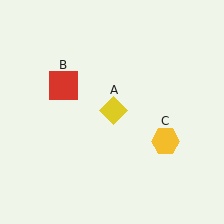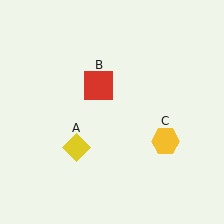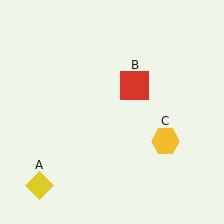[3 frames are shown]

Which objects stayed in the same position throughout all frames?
Yellow hexagon (object C) remained stationary.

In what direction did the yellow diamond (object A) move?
The yellow diamond (object A) moved down and to the left.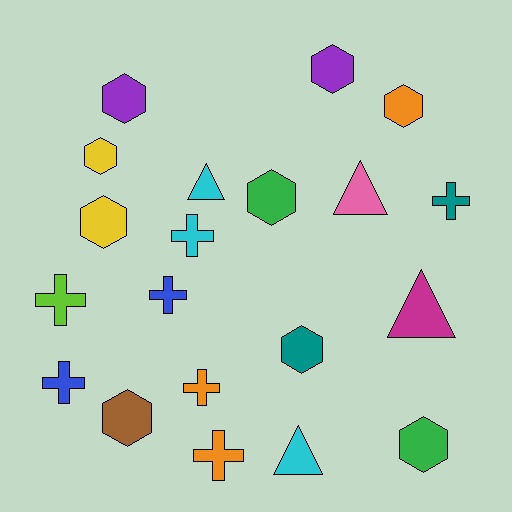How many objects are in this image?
There are 20 objects.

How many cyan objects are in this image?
There are 3 cyan objects.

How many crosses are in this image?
There are 7 crosses.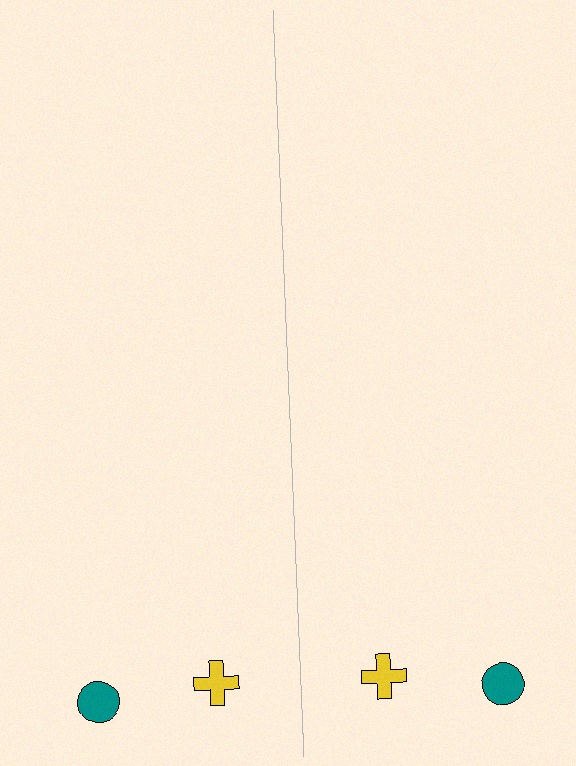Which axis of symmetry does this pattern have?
The pattern has a vertical axis of symmetry running through the center of the image.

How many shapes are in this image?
There are 4 shapes in this image.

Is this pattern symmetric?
Yes, this pattern has bilateral (reflection) symmetry.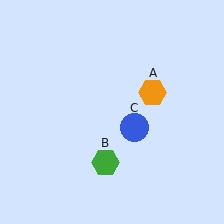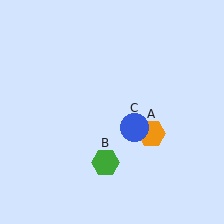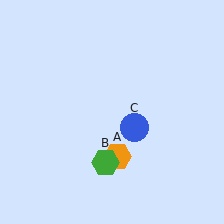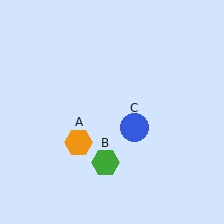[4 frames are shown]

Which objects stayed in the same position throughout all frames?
Green hexagon (object B) and blue circle (object C) remained stationary.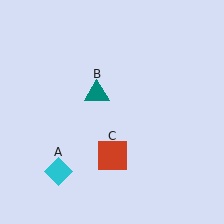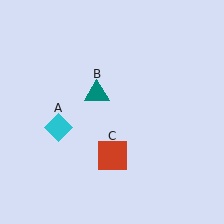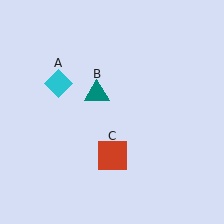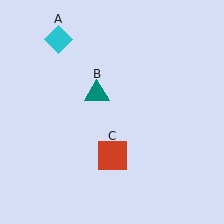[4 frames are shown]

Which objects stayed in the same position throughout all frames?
Teal triangle (object B) and red square (object C) remained stationary.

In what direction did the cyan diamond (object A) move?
The cyan diamond (object A) moved up.